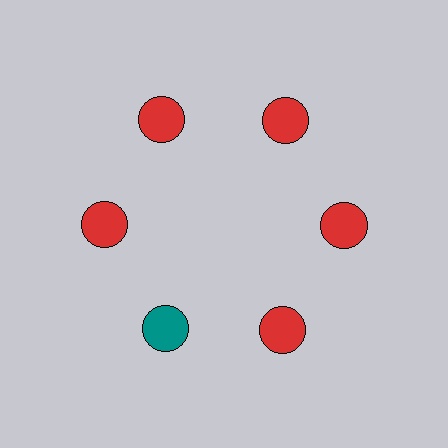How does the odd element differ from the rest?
It has a different color: teal instead of red.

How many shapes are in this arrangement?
There are 6 shapes arranged in a ring pattern.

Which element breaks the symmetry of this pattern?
The teal circle at roughly the 7 o'clock position breaks the symmetry. All other shapes are red circles.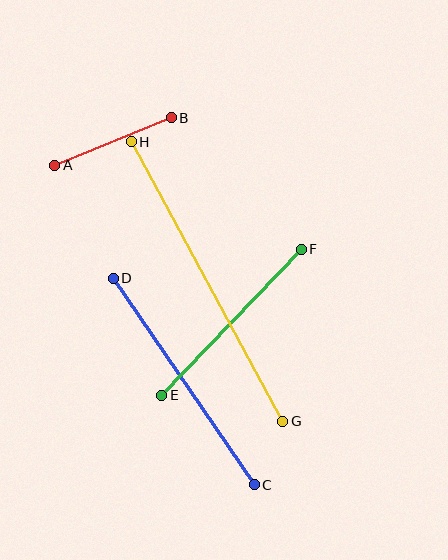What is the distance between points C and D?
The distance is approximately 250 pixels.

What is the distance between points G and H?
The distance is approximately 318 pixels.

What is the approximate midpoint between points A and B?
The midpoint is at approximately (113, 141) pixels.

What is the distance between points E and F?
The distance is approximately 202 pixels.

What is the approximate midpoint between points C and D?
The midpoint is at approximately (184, 382) pixels.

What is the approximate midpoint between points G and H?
The midpoint is at approximately (207, 282) pixels.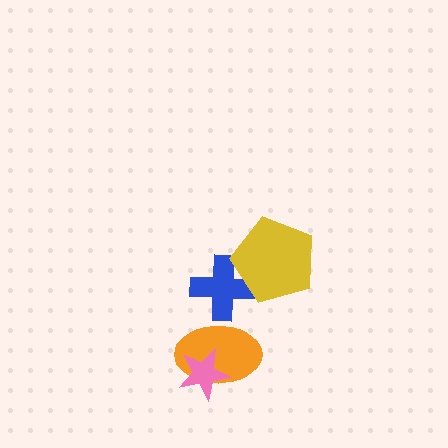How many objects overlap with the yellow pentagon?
1 object overlaps with the yellow pentagon.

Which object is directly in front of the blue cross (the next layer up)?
The orange ellipse is directly in front of the blue cross.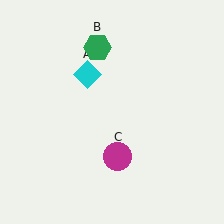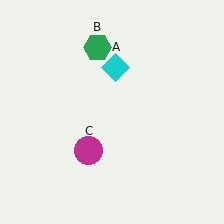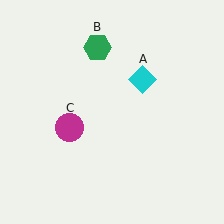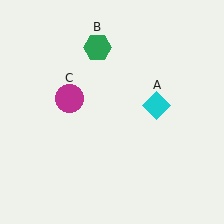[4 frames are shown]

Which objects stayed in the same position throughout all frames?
Green hexagon (object B) remained stationary.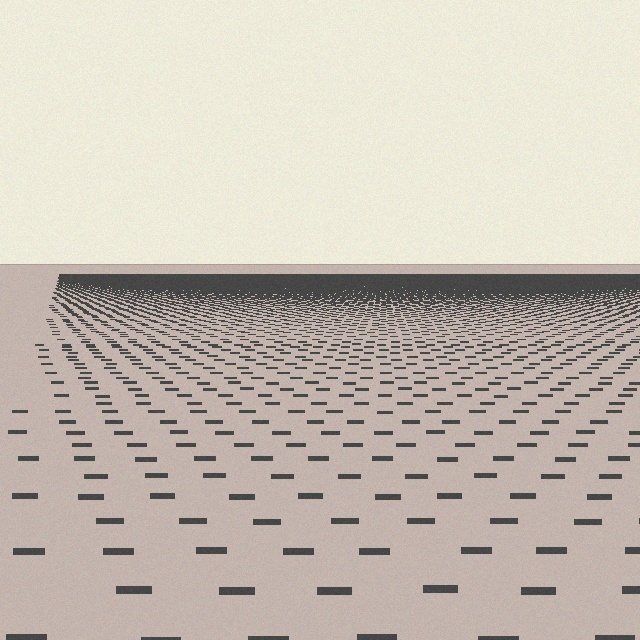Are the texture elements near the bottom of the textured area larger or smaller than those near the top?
Larger. Near the bottom, elements are closer to the viewer and appear at a bigger on-screen size.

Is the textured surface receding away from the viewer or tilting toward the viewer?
The surface is receding away from the viewer. Texture elements get smaller and denser toward the top.